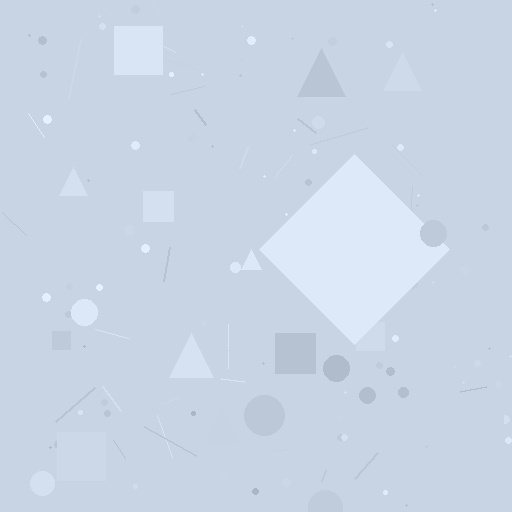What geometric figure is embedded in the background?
A diamond is embedded in the background.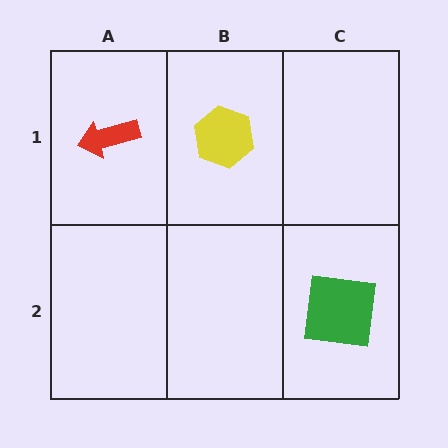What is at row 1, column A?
A red arrow.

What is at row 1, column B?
A yellow hexagon.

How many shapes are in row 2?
1 shape.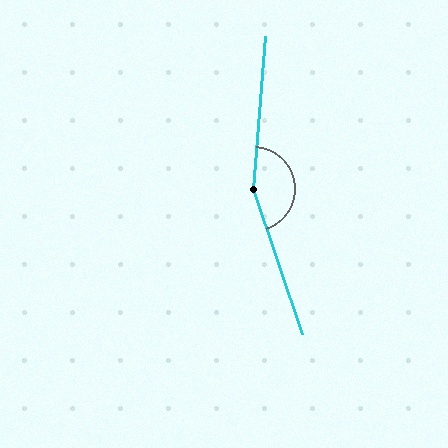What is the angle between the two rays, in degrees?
Approximately 157 degrees.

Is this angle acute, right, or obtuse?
It is obtuse.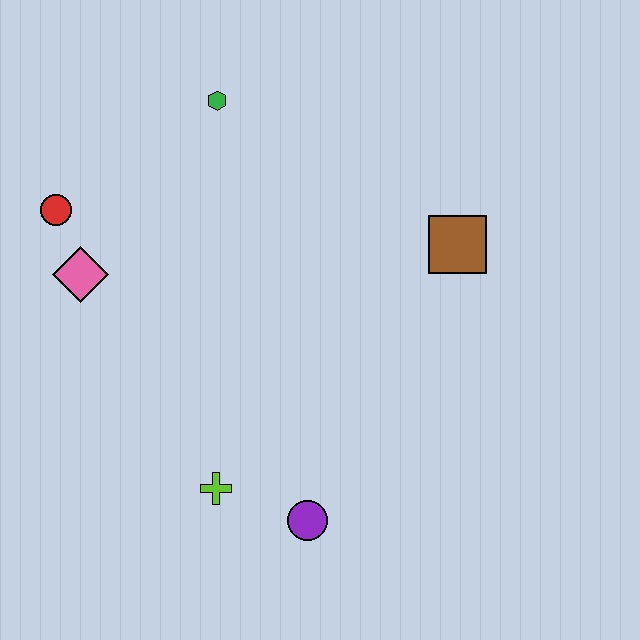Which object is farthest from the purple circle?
The green hexagon is farthest from the purple circle.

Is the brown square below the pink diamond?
No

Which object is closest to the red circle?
The pink diamond is closest to the red circle.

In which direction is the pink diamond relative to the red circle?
The pink diamond is below the red circle.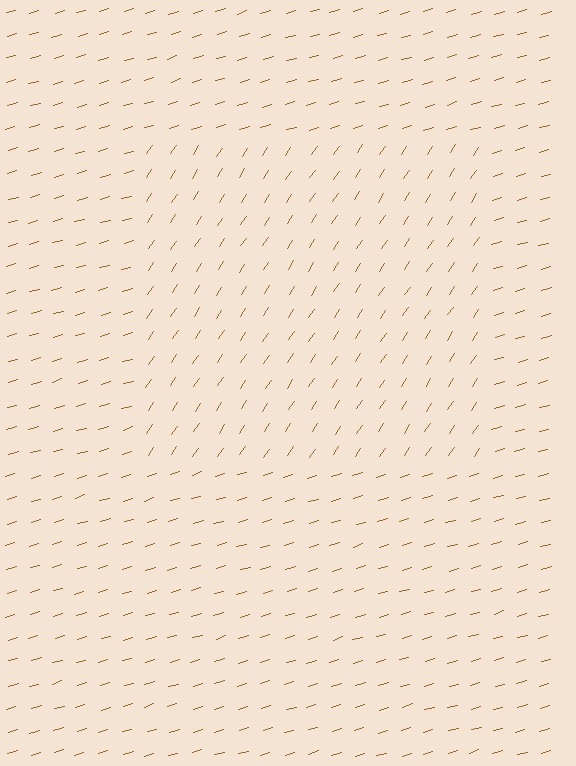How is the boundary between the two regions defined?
The boundary is defined purely by a change in line orientation (approximately 40 degrees difference). All lines are the same color and thickness.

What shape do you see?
I see a rectangle.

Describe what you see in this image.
The image is filled with small brown line segments. A rectangle region in the image has lines oriented differently from the surrounding lines, creating a visible texture boundary.